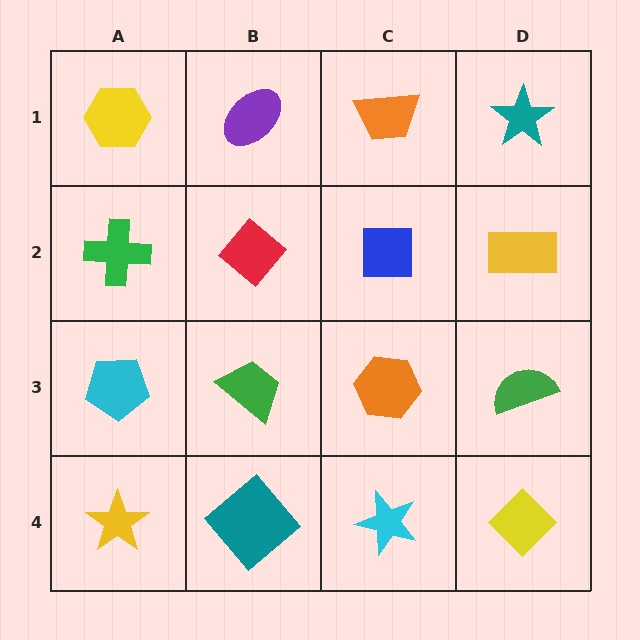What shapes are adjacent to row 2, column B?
A purple ellipse (row 1, column B), a green trapezoid (row 3, column B), a green cross (row 2, column A), a blue square (row 2, column C).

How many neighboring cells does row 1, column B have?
3.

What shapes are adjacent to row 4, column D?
A green semicircle (row 3, column D), a cyan star (row 4, column C).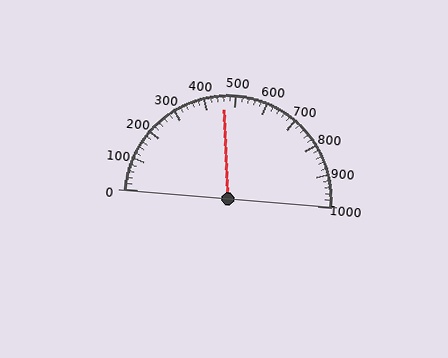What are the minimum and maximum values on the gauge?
The gauge ranges from 0 to 1000.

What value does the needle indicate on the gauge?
The needle indicates approximately 460.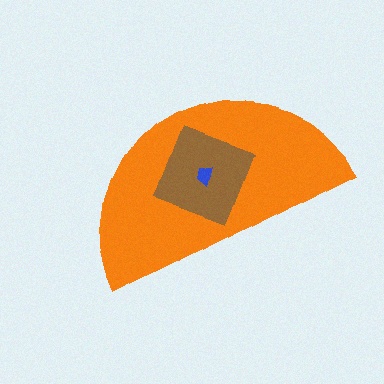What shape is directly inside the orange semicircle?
The brown square.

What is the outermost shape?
The orange semicircle.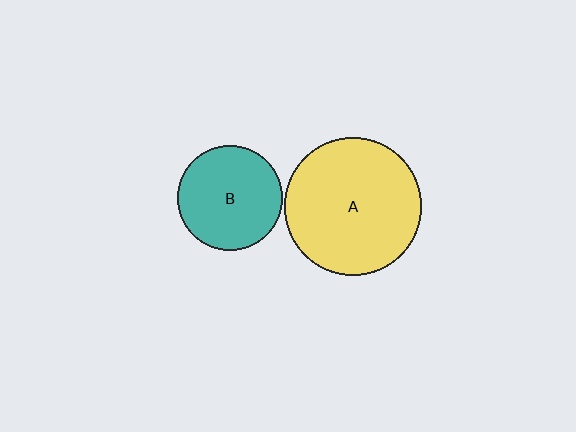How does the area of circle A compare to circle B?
Approximately 1.7 times.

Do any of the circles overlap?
No, none of the circles overlap.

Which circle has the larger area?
Circle A (yellow).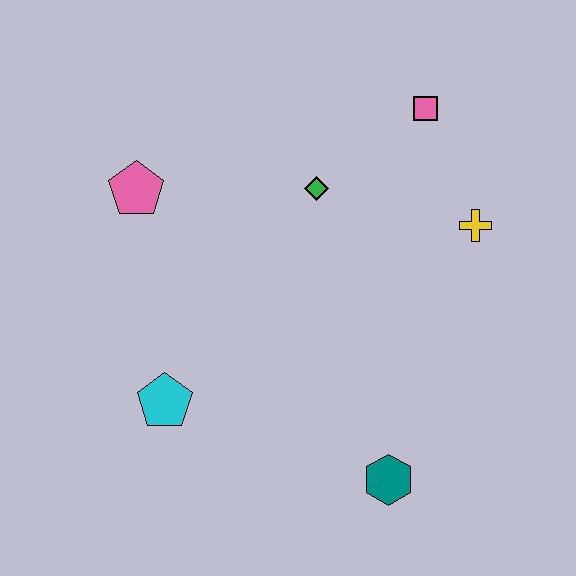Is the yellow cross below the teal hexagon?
No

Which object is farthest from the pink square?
The cyan pentagon is farthest from the pink square.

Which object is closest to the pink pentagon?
The green diamond is closest to the pink pentagon.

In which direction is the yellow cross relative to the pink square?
The yellow cross is below the pink square.